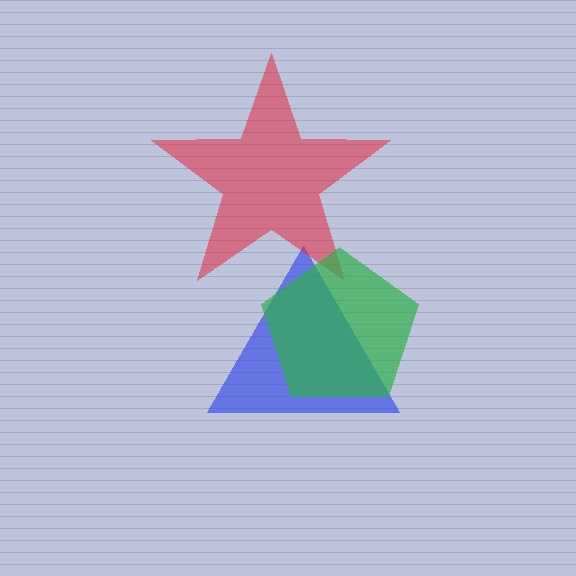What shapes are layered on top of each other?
The layered shapes are: a blue triangle, a red star, a green pentagon.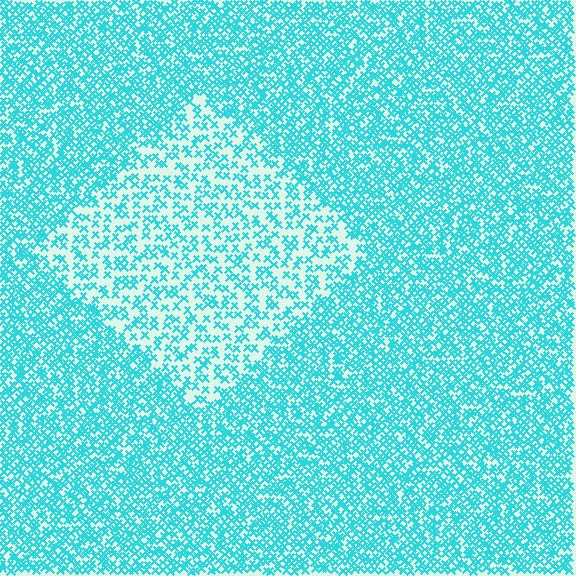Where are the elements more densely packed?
The elements are more densely packed outside the diamond boundary.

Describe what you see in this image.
The image contains small cyan elements arranged at two different densities. A diamond-shaped region is visible where the elements are less densely packed than the surrounding area.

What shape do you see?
I see a diamond.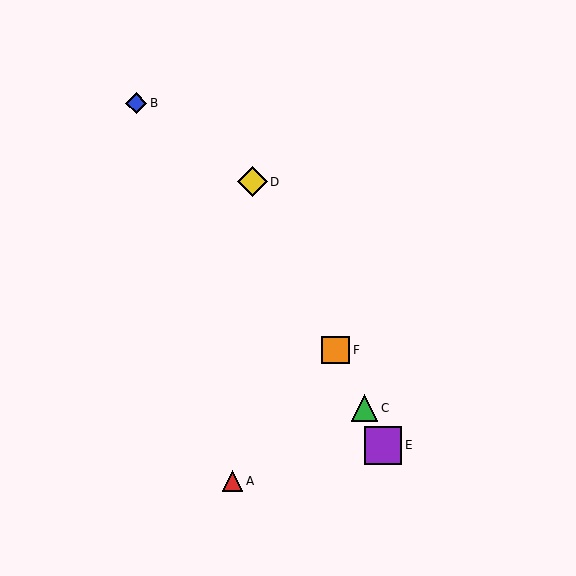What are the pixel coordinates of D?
Object D is at (252, 182).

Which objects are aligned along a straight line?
Objects C, D, E, F are aligned along a straight line.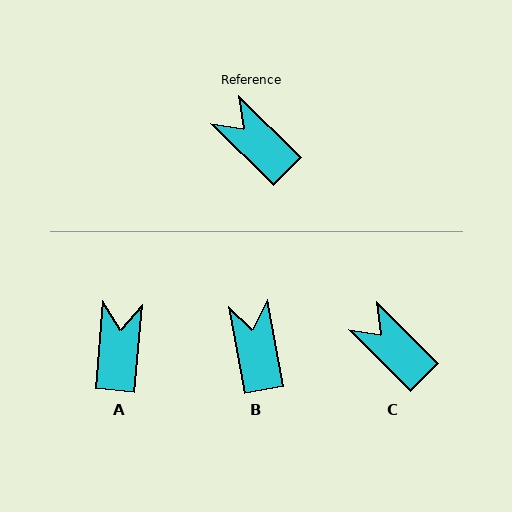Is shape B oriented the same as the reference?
No, it is off by about 34 degrees.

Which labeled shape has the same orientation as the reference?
C.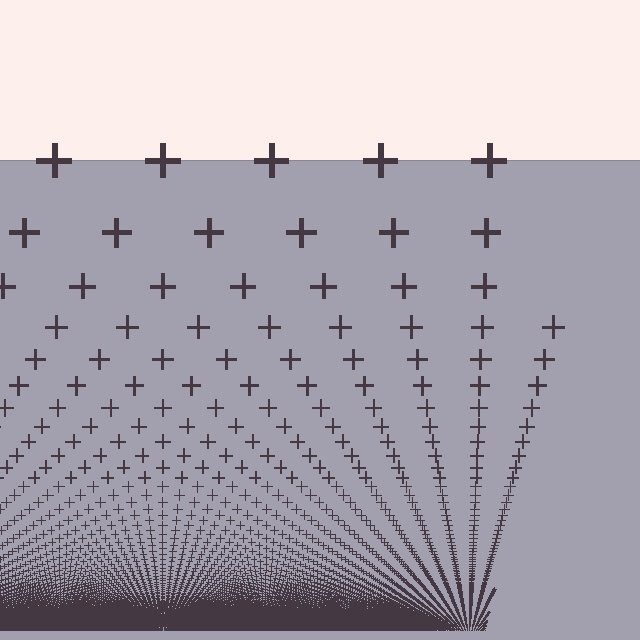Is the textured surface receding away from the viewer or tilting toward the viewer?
The surface appears to tilt toward the viewer. Texture elements get larger and sparser toward the top.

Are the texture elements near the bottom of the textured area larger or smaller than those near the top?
Smaller. The gradient is inverted — elements near the bottom are smaller and denser.